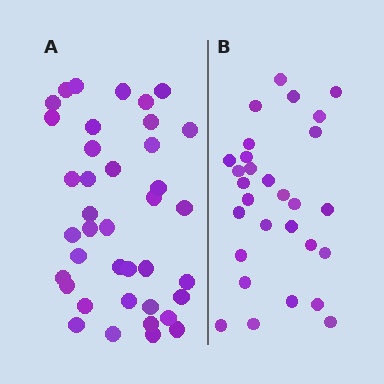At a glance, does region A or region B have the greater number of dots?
Region A (the left region) has more dots.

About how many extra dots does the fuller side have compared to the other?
Region A has roughly 10 or so more dots than region B.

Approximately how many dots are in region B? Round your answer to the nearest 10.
About 30 dots. (The exact count is 29, which rounds to 30.)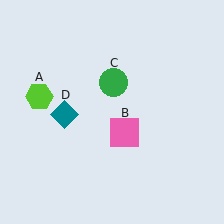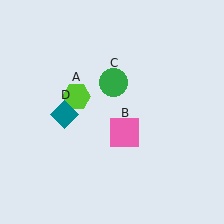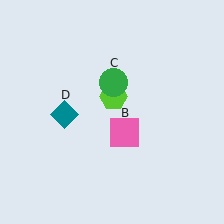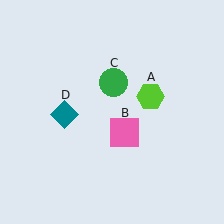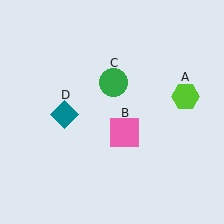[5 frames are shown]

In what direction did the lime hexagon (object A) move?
The lime hexagon (object A) moved right.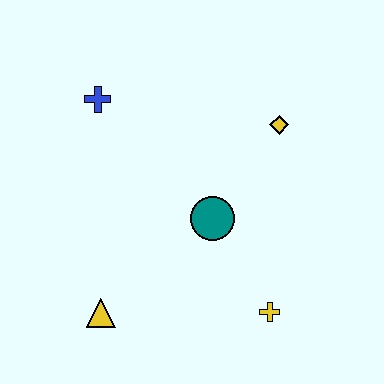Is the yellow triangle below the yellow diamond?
Yes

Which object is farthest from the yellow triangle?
The yellow diamond is farthest from the yellow triangle.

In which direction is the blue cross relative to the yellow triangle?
The blue cross is above the yellow triangle.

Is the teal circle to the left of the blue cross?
No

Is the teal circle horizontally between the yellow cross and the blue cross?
Yes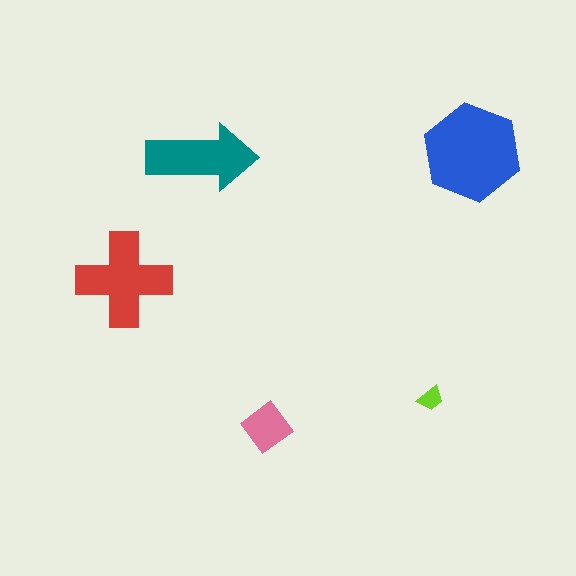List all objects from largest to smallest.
The blue hexagon, the red cross, the teal arrow, the pink diamond, the lime trapezoid.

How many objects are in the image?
There are 5 objects in the image.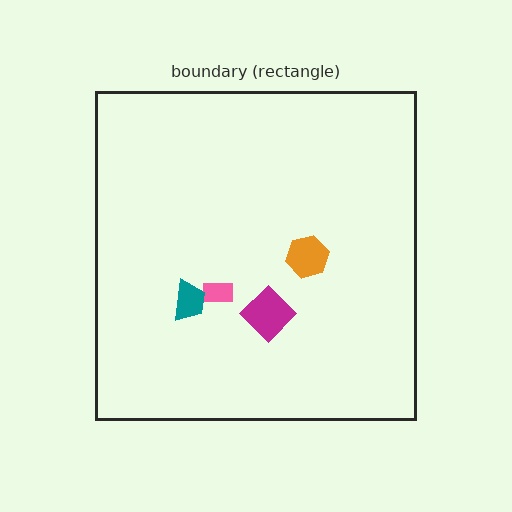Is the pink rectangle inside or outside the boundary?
Inside.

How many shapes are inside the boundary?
4 inside, 0 outside.